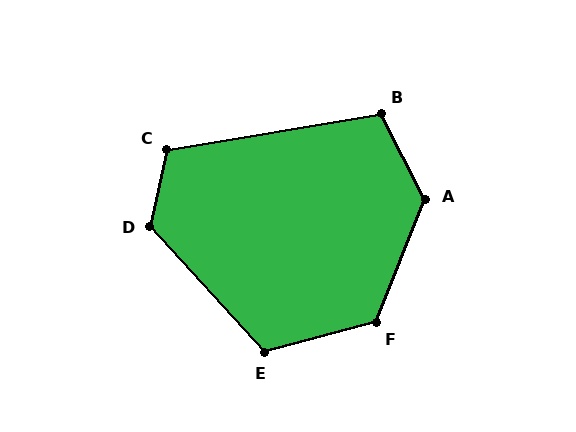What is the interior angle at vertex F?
Approximately 127 degrees (obtuse).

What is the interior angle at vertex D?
Approximately 126 degrees (obtuse).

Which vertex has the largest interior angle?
A, at approximately 131 degrees.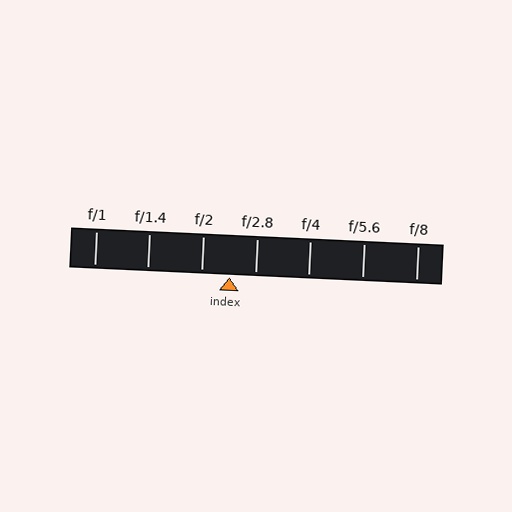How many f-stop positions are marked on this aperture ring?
There are 7 f-stop positions marked.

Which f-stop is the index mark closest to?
The index mark is closest to f/2.8.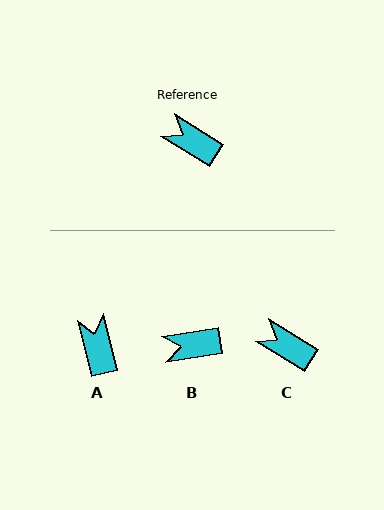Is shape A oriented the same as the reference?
No, it is off by about 44 degrees.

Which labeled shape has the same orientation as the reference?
C.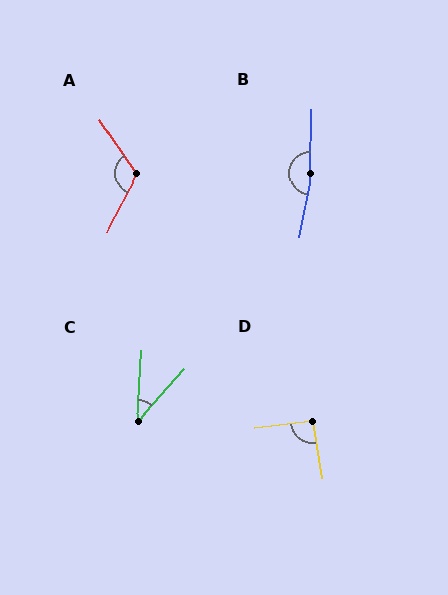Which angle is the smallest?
C, at approximately 39 degrees.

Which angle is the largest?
B, at approximately 170 degrees.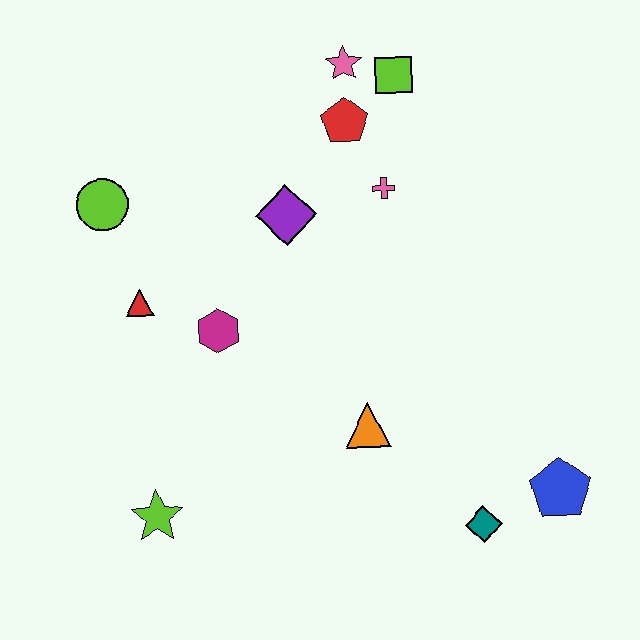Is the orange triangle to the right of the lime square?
No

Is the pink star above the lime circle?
Yes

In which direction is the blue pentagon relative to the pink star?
The blue pentagon is below the pink star.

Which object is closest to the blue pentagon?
The teal diamond is closest to the blue pentagon.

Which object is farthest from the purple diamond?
The blue pentagon is farthest from the purple diamond.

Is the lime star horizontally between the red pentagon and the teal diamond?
No